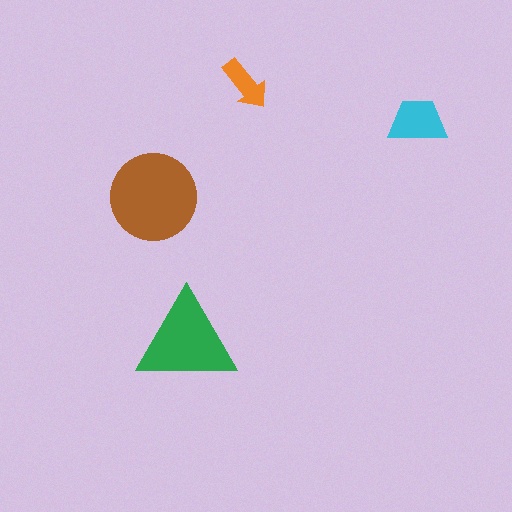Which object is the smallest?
The orange arrow.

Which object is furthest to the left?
The brown circle is leftmost.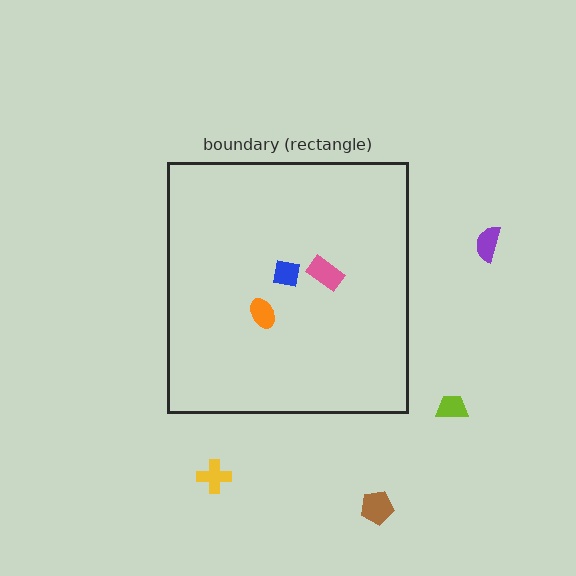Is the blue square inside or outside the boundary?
Inside.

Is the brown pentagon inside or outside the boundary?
Outside.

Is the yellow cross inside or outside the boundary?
Outside.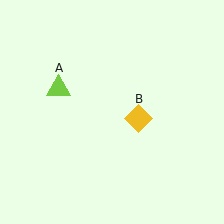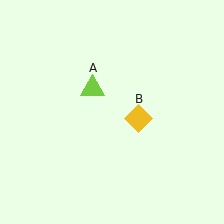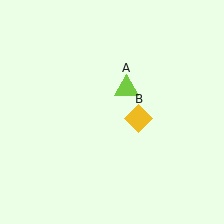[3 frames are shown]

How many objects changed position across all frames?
1 object changed position: lime triangle (object A).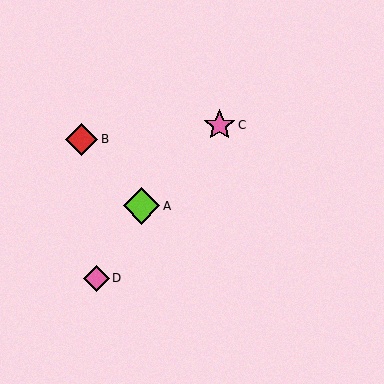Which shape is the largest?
The lime diamond (labeled A) is the largest.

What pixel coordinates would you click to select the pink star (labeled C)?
Click at (219, 125) to select the pink star C.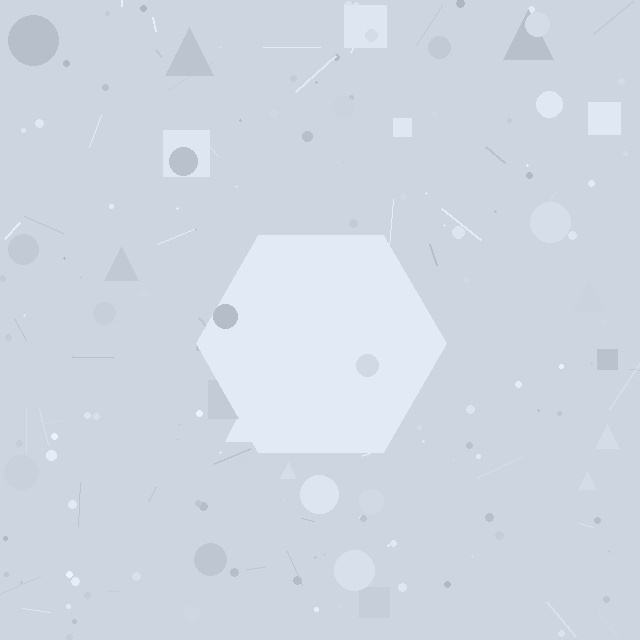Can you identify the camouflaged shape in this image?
The camouflaged shape is a hexagon.